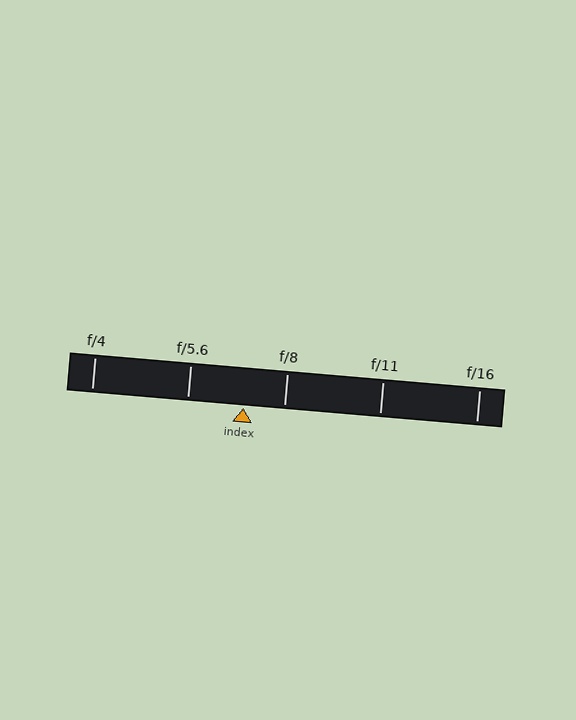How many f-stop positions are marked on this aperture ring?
There are 5 f-stop positions marked.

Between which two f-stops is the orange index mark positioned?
The index mark is between f/5.6 and f/8.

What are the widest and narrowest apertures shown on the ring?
The widest aperture shown is f/4 and the narrowest is f/16.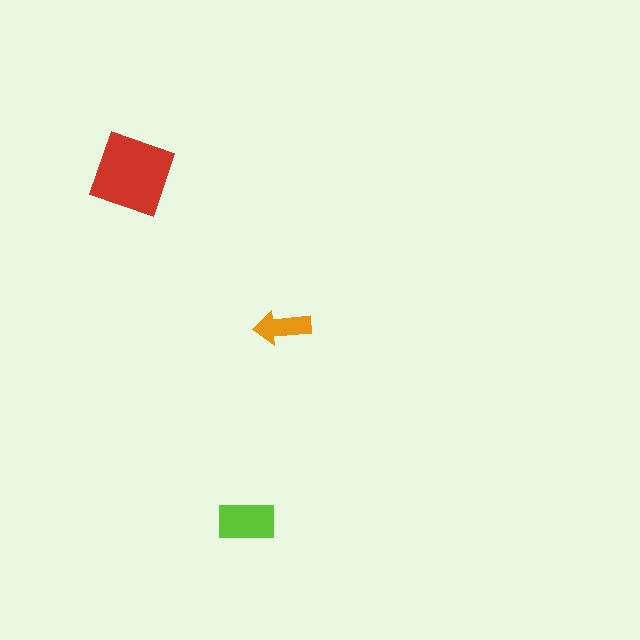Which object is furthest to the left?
The red square is leftmost.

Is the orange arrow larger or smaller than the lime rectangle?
Smaller.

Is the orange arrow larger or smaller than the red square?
Smaller.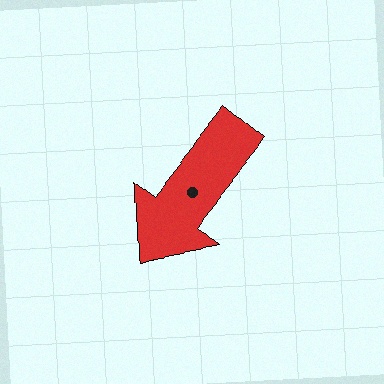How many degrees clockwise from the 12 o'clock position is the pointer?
Approximately 219 degrees.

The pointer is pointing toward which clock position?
Roughly 7 o'clock.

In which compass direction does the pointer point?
Southwest.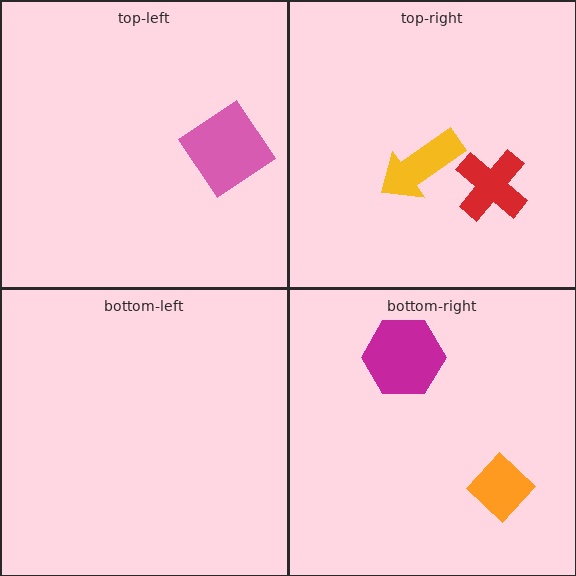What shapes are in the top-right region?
The red cross, the yellow arrow.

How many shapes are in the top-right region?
2.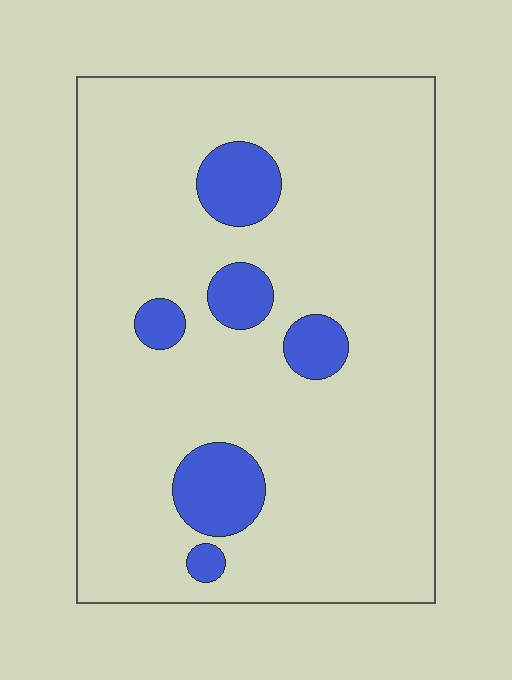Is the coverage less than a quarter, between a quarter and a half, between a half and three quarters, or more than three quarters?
Less than a quarter.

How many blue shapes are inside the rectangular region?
6.